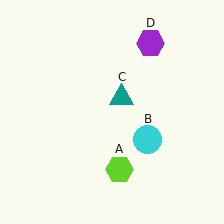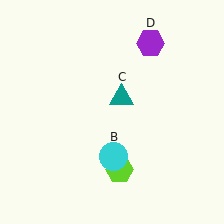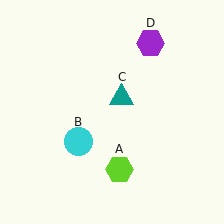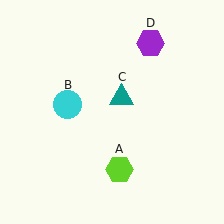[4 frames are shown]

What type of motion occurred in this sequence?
The cyan circle (object B) rotated clockwise around the center of the scene.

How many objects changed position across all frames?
1 object changed position: cyan circle (object B).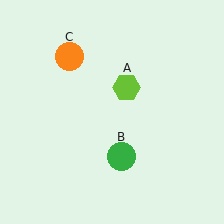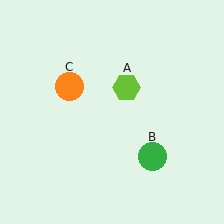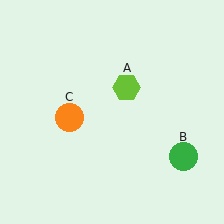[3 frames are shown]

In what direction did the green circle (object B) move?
The green circle (object B) moved right.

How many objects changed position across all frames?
2 objects changed position: green circle (object B), orange circle (object C).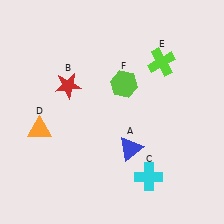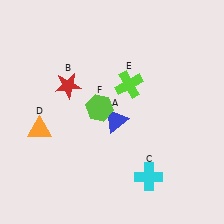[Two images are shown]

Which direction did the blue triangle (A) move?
The blue triangle (A) moved up.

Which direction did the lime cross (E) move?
The lime cross (E) moved left.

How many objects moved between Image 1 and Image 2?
3 objects moved between the two images.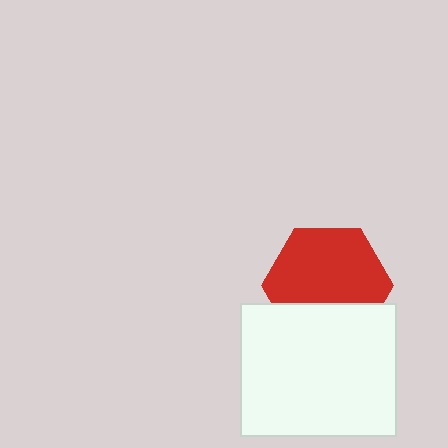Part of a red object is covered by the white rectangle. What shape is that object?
It is a hexagon.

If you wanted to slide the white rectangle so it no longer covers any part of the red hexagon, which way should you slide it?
Slide it down — that is the most direct way to separate the two shapes.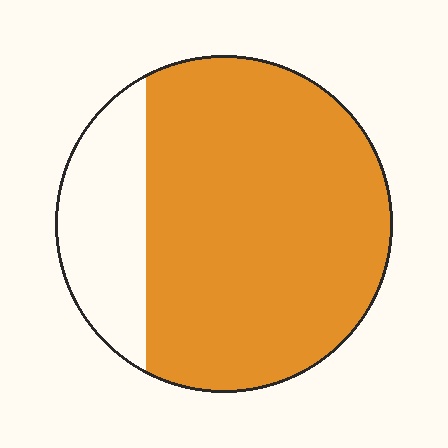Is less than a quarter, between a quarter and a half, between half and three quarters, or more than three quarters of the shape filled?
More than three quarters.